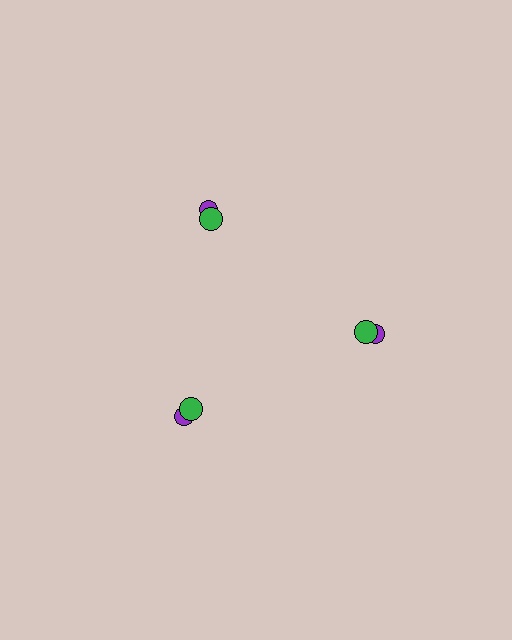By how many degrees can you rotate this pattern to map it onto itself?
The pattern maps onto itself every 120 degrees of rotation.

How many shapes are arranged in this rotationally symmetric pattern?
There are 6 shapes, arranged in 3 groups of 2.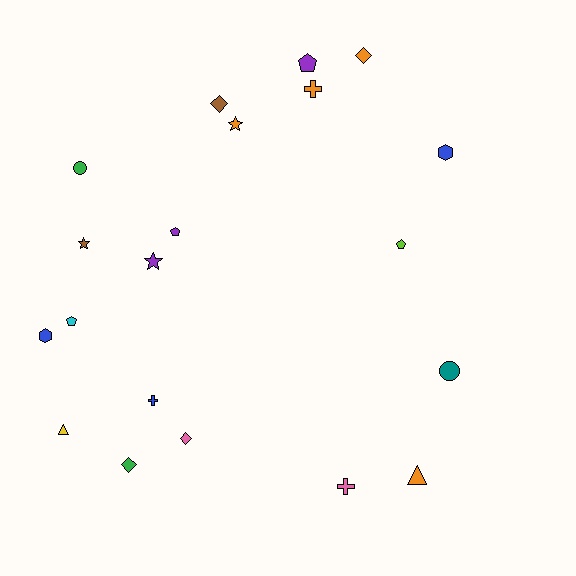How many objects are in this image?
There are 20 objects.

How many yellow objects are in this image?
There is 1 yellow object.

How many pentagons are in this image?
There are 4 pentagons.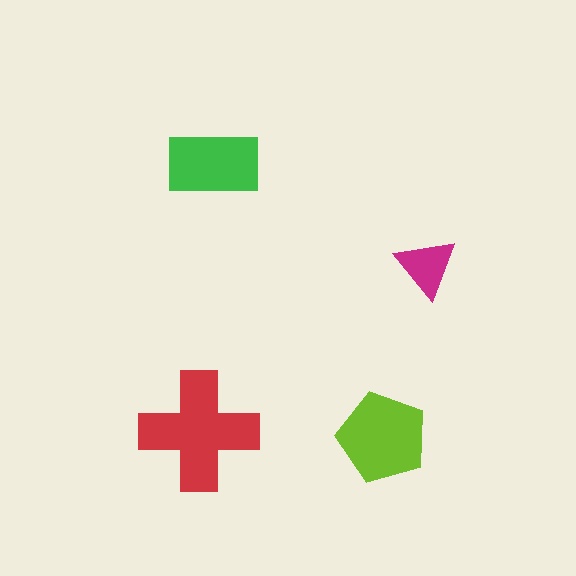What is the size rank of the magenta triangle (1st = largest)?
4th.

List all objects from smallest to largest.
The magenta triangle, the green rectangle, the lime pentagon, the red cross.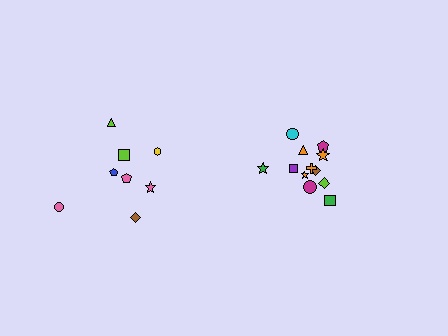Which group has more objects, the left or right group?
The right group.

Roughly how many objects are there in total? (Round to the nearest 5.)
Roughly 20 objects in total.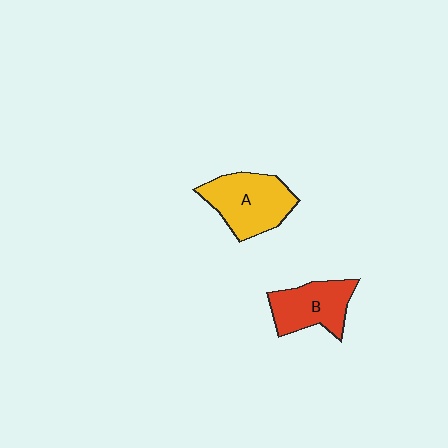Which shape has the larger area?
Shape A (yellow).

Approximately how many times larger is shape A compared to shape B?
Approximately 1.2 times.